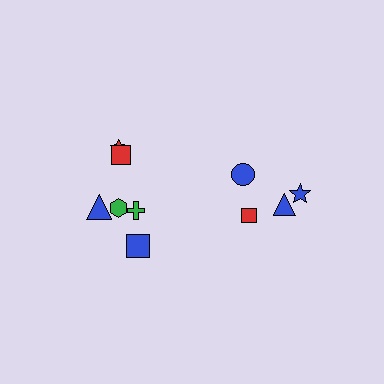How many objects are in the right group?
There are 4 objects.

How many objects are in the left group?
There are 6 objects.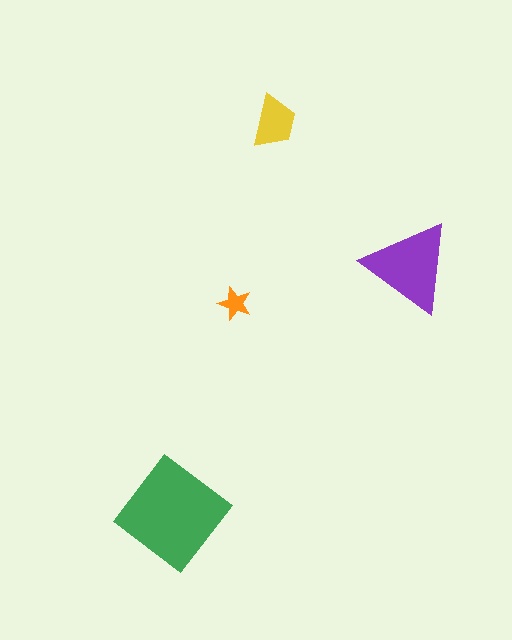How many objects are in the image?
There are 4 objects in the image.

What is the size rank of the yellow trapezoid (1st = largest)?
3rd.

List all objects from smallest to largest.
The orange star, the yellow trapezoid, the purple triangle, the green diamond.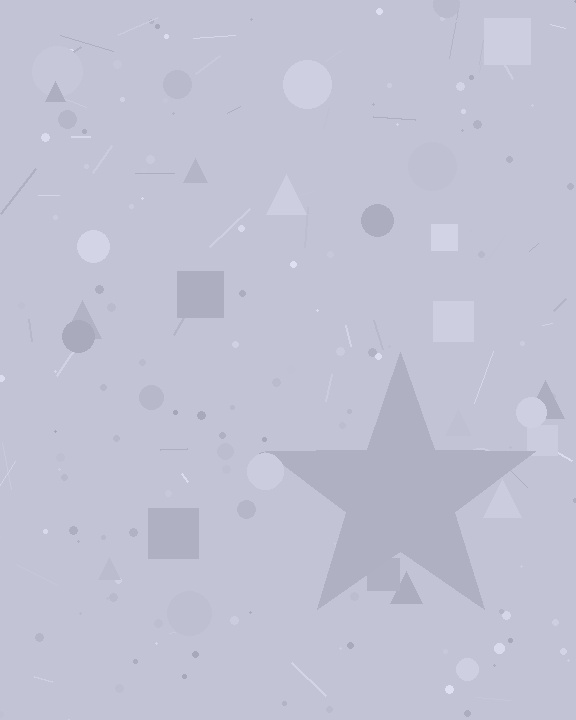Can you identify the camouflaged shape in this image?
The camouflaged shape is a star.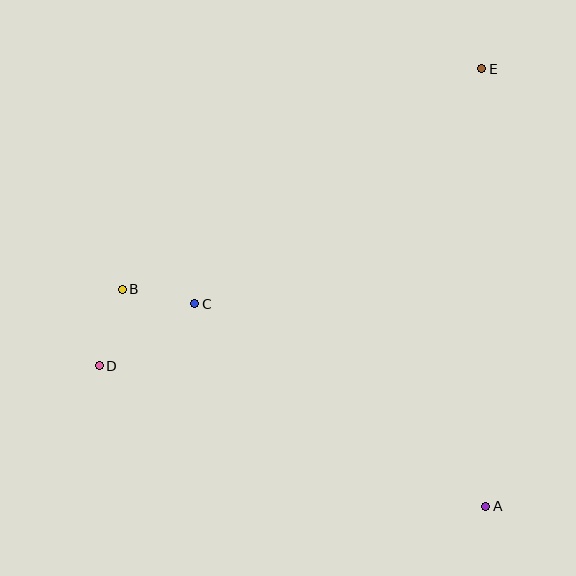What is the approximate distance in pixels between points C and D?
The distance between C and D is approximately 113 pixels.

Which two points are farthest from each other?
Points D and E are farthest from each other.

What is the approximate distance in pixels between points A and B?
The distance between A and B is approximately 423 pixels.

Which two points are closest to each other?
Points B and C are closest to each other.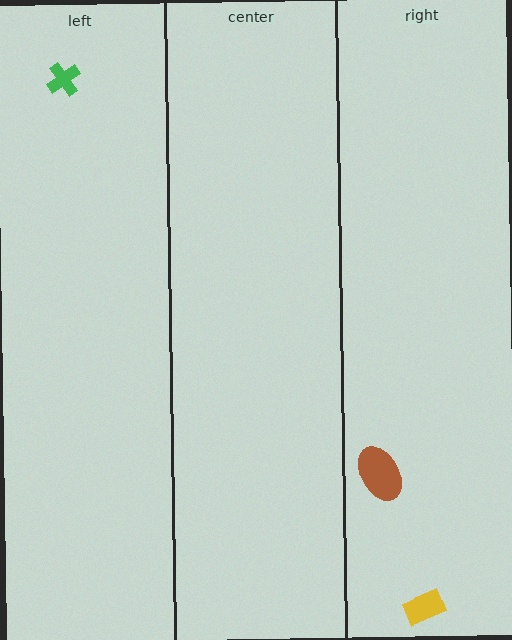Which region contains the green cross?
The left region.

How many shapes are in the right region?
2.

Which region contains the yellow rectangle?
The right region.